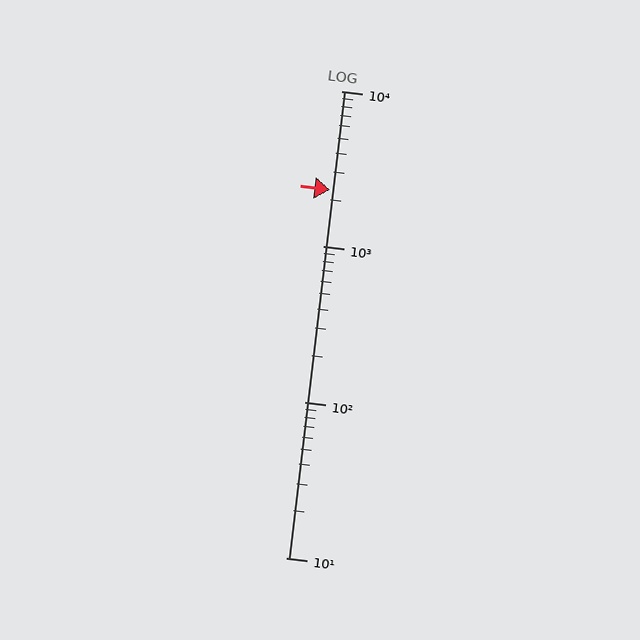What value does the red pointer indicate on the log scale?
The pointer indicates approximately 2300.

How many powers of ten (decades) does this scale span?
The scale spans 3 decades, from 10 to 10000.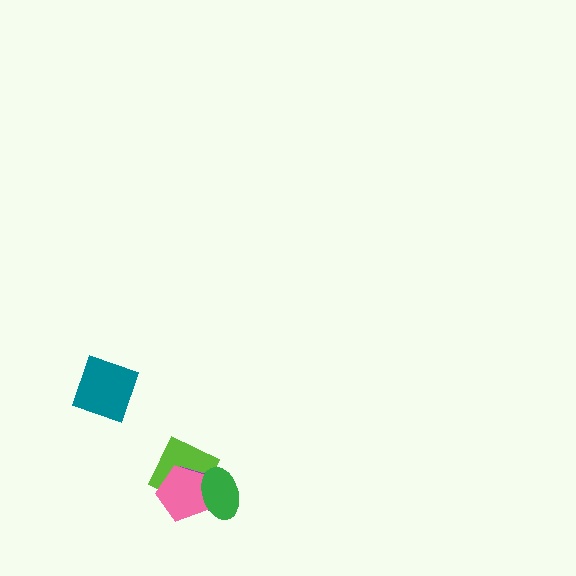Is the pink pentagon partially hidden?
Yes, it is partially covered by another shape.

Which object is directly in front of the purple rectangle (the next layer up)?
The pink pentagon is directly in front of the purple rectangle.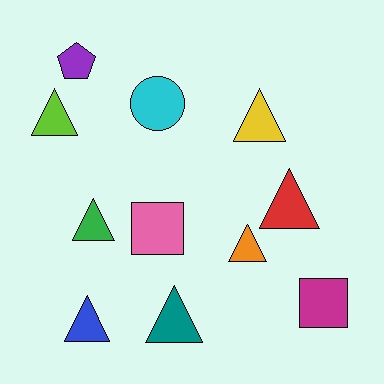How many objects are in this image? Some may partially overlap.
There are 11 objects.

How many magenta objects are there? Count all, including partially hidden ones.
There is 1 magenta object.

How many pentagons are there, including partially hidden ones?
There is 1 pentagon.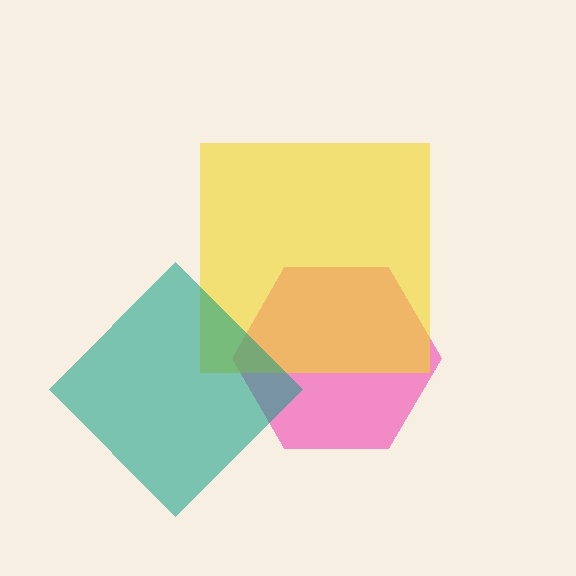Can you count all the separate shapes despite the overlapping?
Yes, there are 3 separate shapes.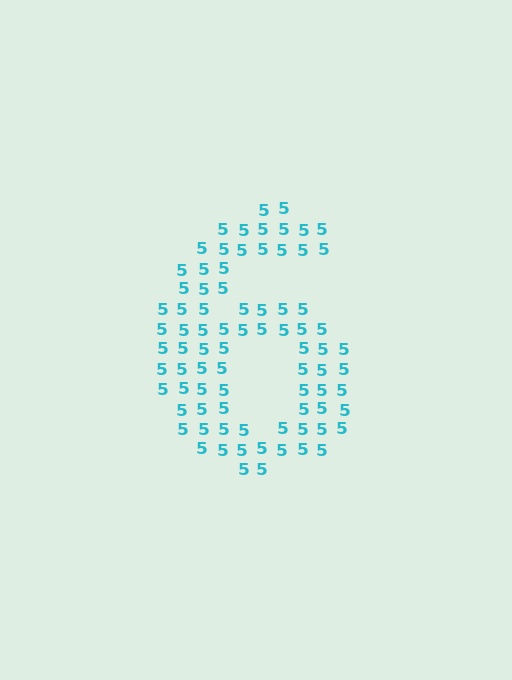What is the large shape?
The large shape is the digit 6.